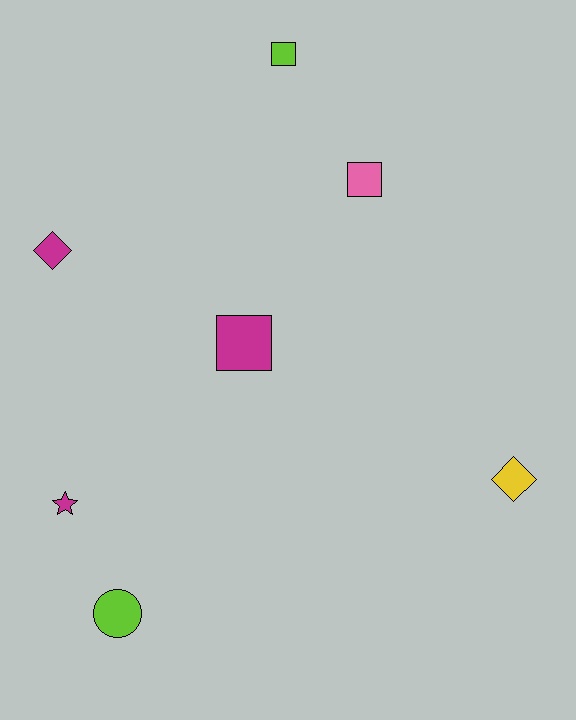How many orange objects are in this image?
There are no orange objects.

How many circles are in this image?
There is 1 circle.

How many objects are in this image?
There are 7 objects.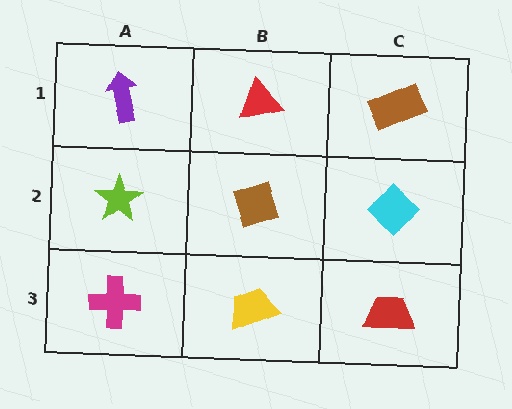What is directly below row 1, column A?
A lime star.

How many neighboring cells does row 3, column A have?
2.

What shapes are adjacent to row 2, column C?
A brown rectangle (row 1, column C), a red trapezoid (row 3, column C), a brown diamond (row 2, column B).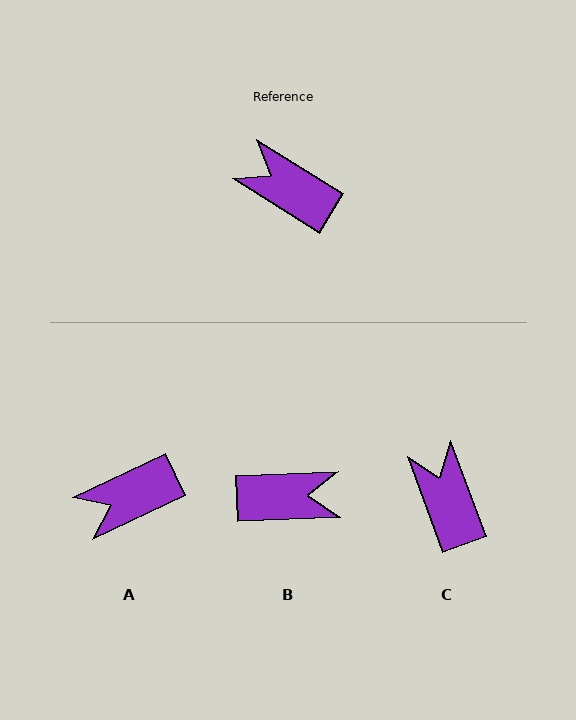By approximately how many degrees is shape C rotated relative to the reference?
Approximately 38 degrees clockwise.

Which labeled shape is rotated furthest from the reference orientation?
B, about 146 degrees away.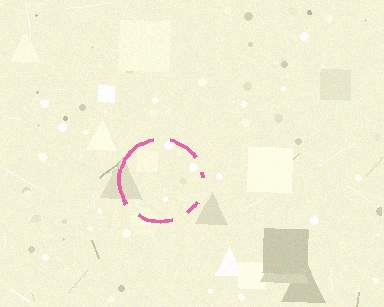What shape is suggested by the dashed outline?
The dashed outline suggests a circle.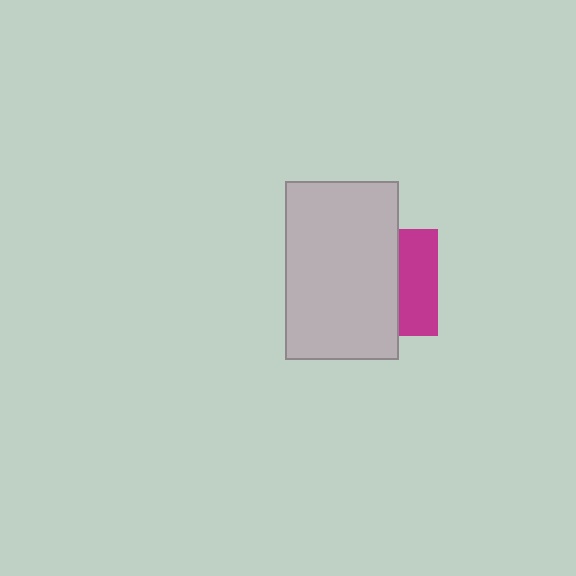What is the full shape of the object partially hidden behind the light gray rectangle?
The partially hidden object is a magenta square.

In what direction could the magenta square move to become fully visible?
The magenta square could move right. That would shift it out from behind the light gray rectangle entirely.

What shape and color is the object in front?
The object in front is a light gray rectangle.